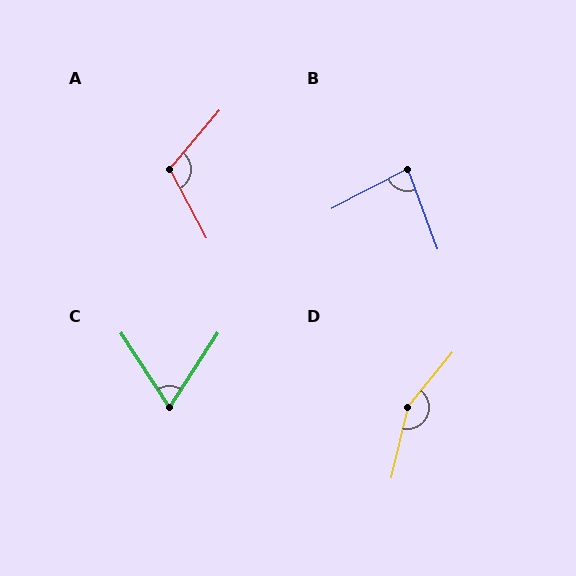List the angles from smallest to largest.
C (66°), B (82°), A (111°), D (154°).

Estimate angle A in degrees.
Approximately 111 degrees.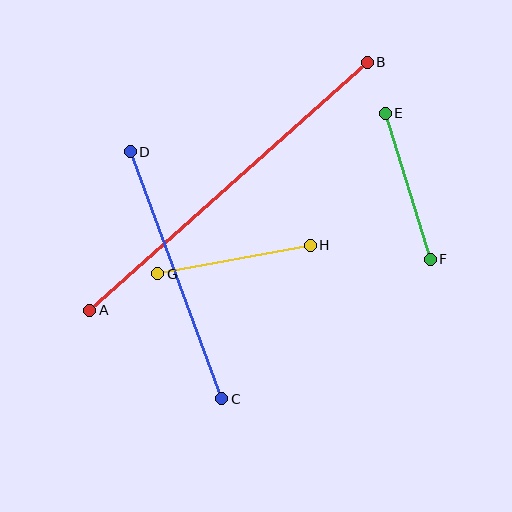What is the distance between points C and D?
The distance is approximately 263 pixels.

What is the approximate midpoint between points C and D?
The midpoint is at approximately (176, 275) pixels.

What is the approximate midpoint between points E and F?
The midpoint is at approximately (408, 186) pixels.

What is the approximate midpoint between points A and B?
The midpoint is at approximately (228, 186) pixels.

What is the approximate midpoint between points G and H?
The midpoint is at approximately (234, 260) pixels.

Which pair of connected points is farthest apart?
Points A and B are farthest apart.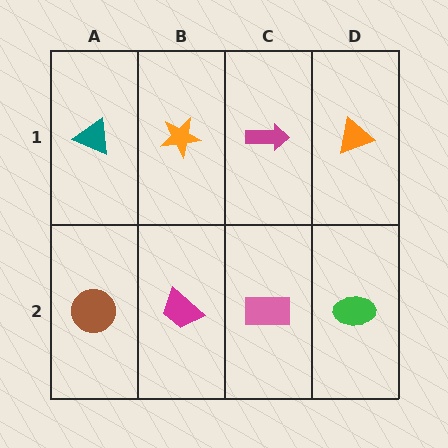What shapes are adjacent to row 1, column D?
A green ellipse (row 2, column D), a magenta arrow (row 1, column C).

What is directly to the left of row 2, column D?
A pink rectangle.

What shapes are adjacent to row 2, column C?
A magenta arrow (row 1, column C), a magenta trapezoid (row 2, column B), a green ellipse (row 2, column D).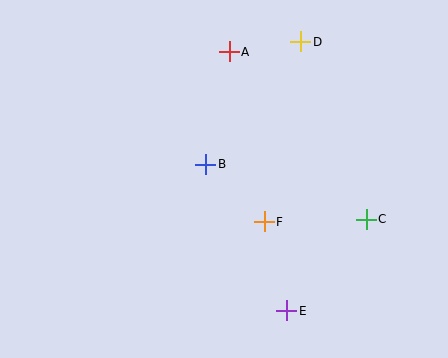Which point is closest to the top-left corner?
Point A is closest to the top-left corner.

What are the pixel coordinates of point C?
Point C is at (366, 219).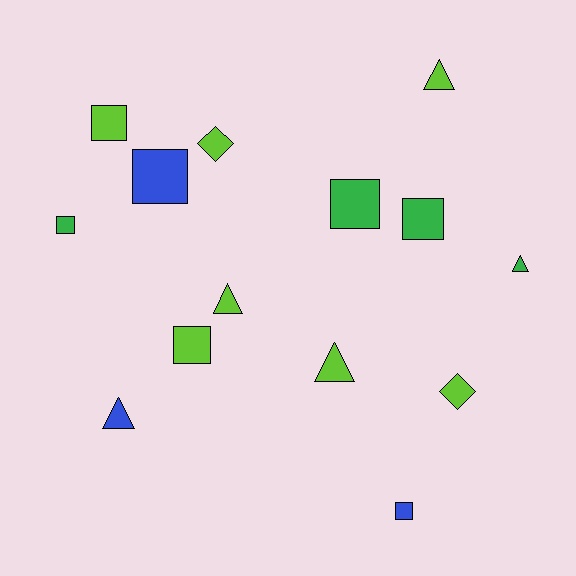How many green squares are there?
There are 3 green squares.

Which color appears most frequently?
Lime, with 7 objects.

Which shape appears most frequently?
Square, with 7 objects.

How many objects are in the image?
There are 14 objects.